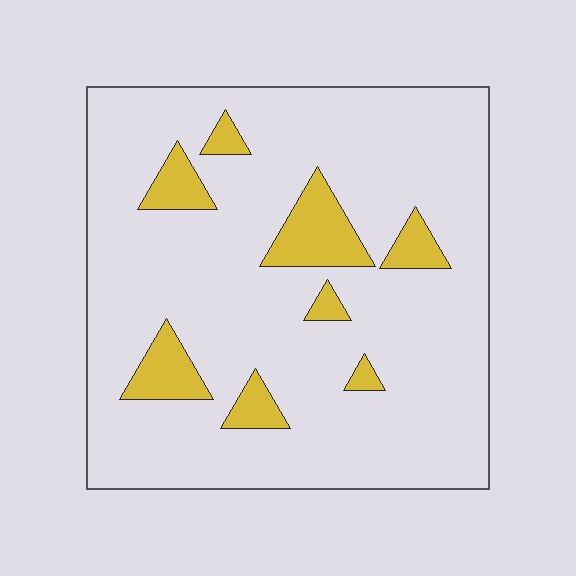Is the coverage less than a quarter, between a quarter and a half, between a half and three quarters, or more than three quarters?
Less than a quarter.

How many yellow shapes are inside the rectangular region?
8.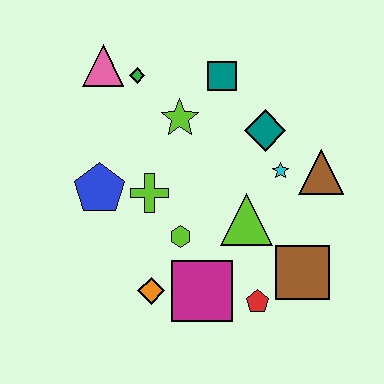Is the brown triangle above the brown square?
Yes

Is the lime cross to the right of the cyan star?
No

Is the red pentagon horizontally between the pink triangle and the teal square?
No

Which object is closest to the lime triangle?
The cyan star is closest to the lime triangle.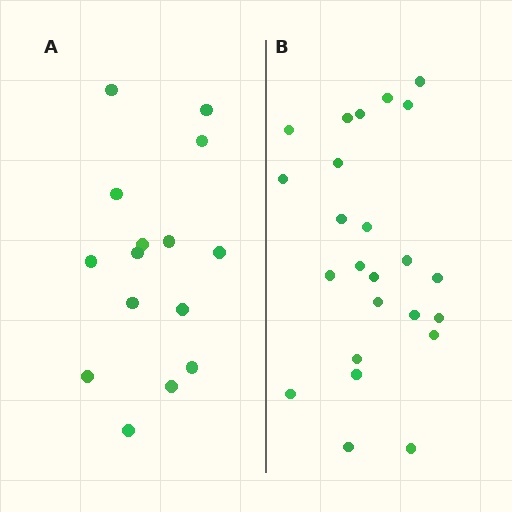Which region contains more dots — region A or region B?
Region B (the right region) has more dots.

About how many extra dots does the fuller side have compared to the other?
Region B has roughly 8 or so more dots than region A.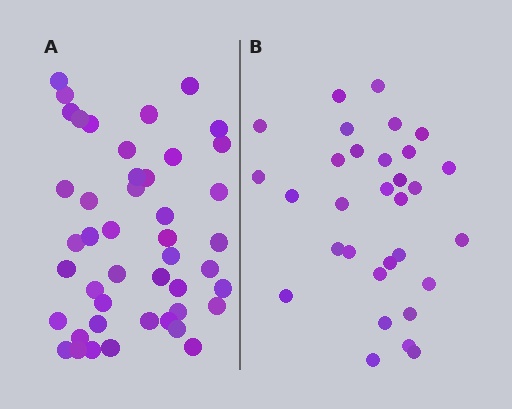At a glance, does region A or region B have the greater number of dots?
Region A (the left region) has more dots.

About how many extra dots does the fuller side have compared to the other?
Region A has approximately 15 more dots than region B.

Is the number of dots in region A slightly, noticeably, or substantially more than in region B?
Region A has substantially more. The ratio is roughly 1.5 to 1.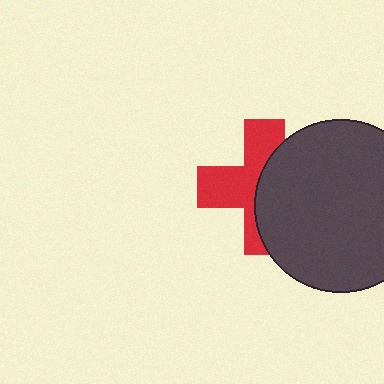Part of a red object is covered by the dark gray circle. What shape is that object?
It is a cross.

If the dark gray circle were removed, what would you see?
You would see the complete red cross.